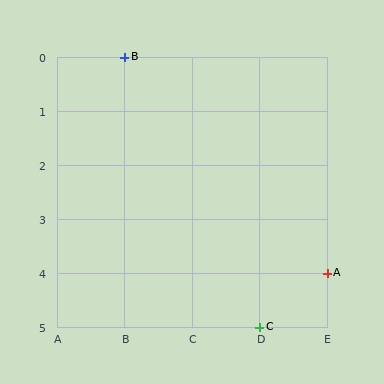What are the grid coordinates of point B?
Point B is at grid coordinates (B, 0).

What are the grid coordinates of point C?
Point C is at grid coordinates (D, 5).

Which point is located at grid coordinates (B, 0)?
Point B is at (B, 0).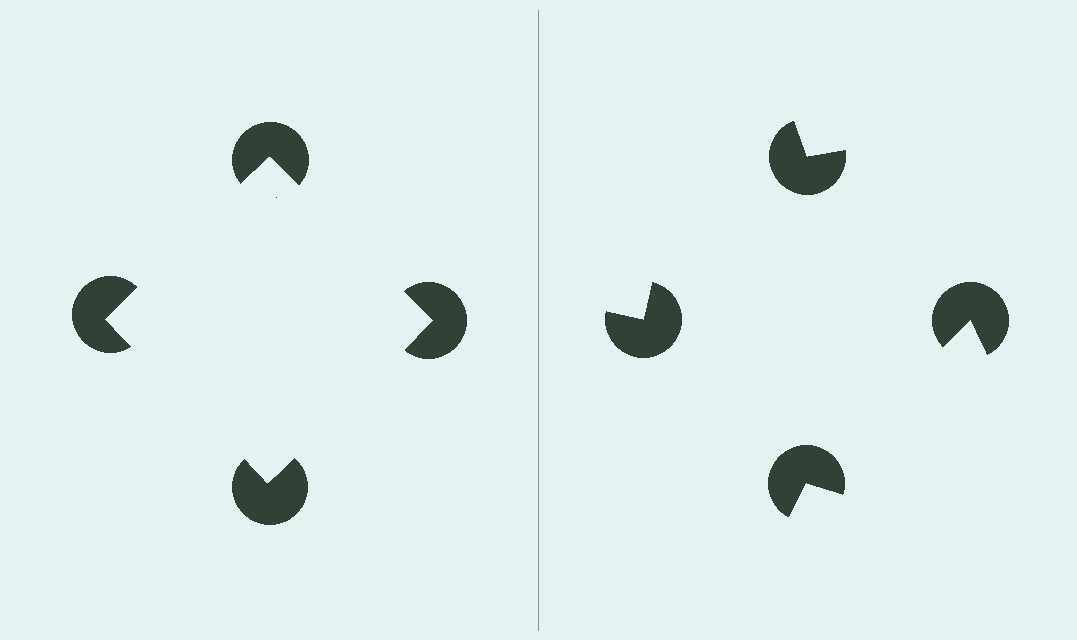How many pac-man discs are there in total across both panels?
8 — 4 on each side.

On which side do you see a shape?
An illusory square appears on the left side. On the right side the wedge cuts are rotated, so no coherent shape forms.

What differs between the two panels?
The pac-man discs are positioned identically on both sides; only the wedge orientations differ. On the left they align to a square; on the right they are misaligned.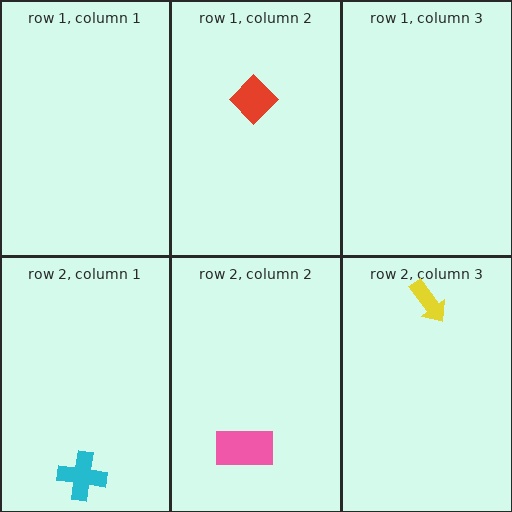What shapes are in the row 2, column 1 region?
The cyan cross.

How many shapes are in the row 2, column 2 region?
1.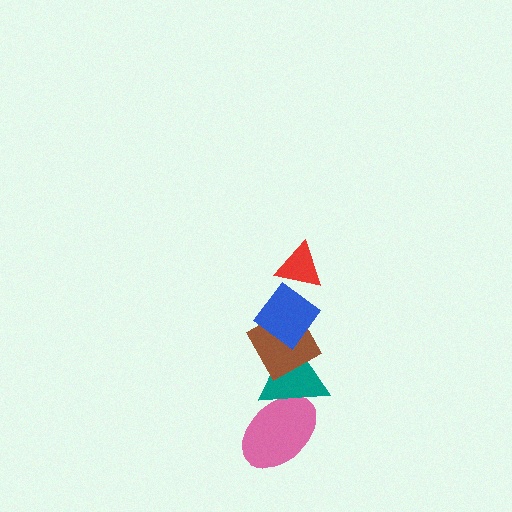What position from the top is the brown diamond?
The brown diamond is 3rd from the top.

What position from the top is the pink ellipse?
The pink ellipse is 5th from the top.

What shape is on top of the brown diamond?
The blue diamond is on top of the brown diamond.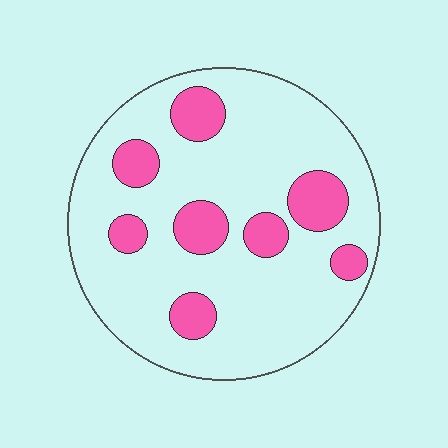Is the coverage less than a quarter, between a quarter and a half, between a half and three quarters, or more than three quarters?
Less than a quarter.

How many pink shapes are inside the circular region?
8.